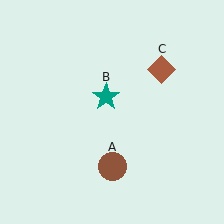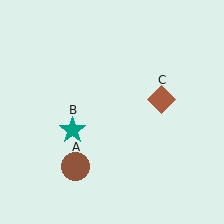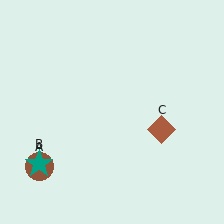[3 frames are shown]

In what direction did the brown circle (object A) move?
The brown circle (object A) moved left.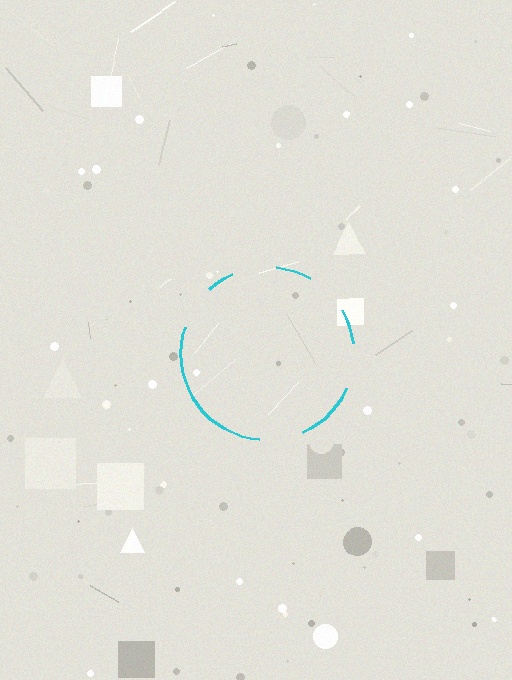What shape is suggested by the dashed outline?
The dashed outline suggests a circle.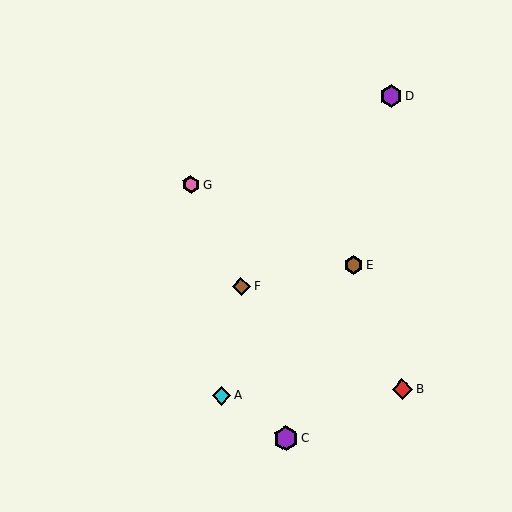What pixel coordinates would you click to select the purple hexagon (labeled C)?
Click at (286, 438) to select the purple hexagon C.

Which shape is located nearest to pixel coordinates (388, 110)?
The purple hexagon (labeled D) at (391, 96) is nearest to that location.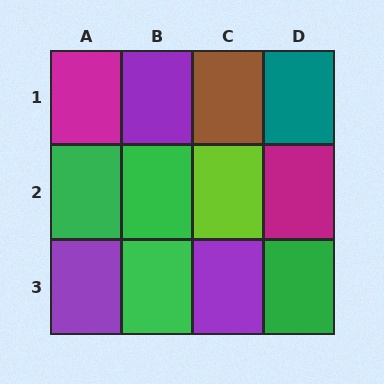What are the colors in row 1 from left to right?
Magenta, purple, brown, teal.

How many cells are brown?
1 cell is brown.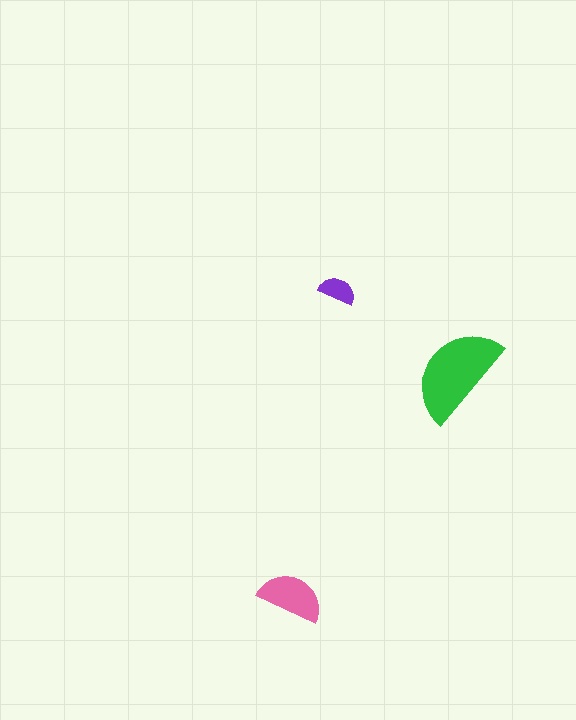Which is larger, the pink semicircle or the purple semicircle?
The pink one.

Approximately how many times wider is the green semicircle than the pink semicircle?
About 1.5 times wider.